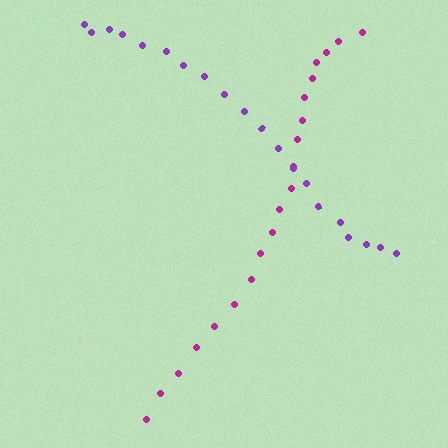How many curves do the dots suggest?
There are 2 distinct paths.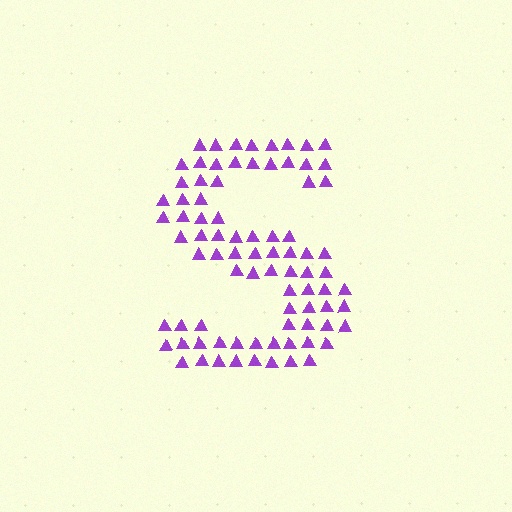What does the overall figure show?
The overall figure shows the letter S.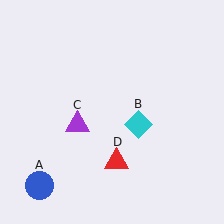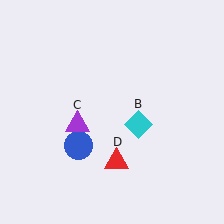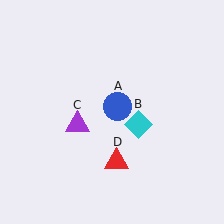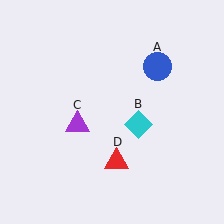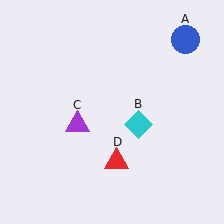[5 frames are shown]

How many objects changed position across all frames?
1 object changed position: blue circle (object A).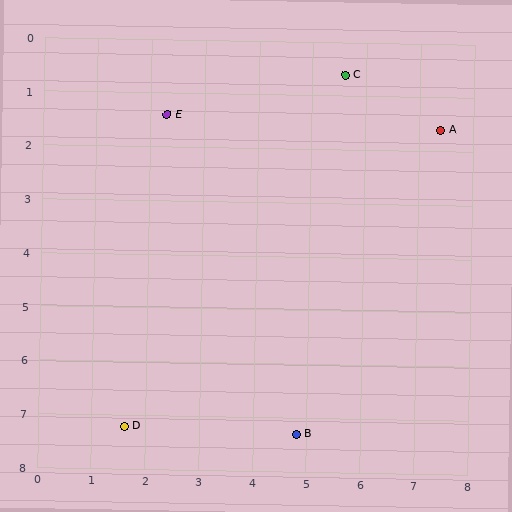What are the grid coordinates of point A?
Point A is at approximately (7.4, 1.6).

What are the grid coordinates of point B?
Point B is at approximately (4.8, 7.3).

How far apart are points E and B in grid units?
Points E and B are about 6.4 grid units apart.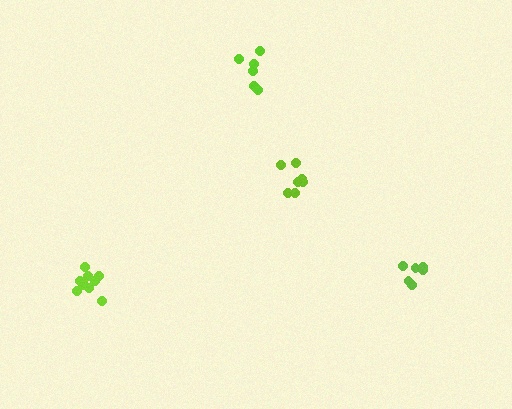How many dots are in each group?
Group 1: 6 dots, Group 2: 7 dots, Group 3: 10 dots, Group 4: 6 dots (29 total).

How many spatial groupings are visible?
There are 4 spatial groupings.